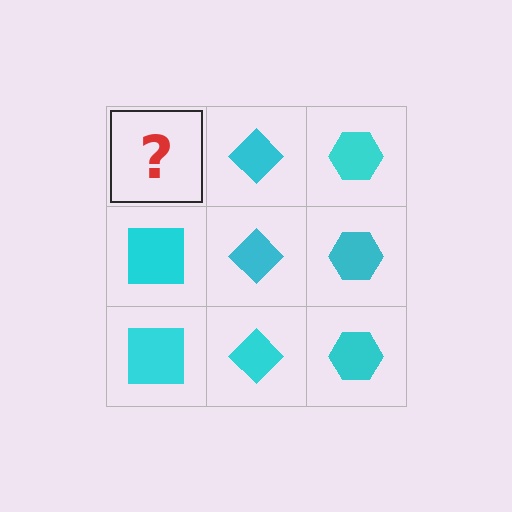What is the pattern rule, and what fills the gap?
The rule is that each column has a consistent shape. The gap should be filled with a cyan square.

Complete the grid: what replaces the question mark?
The question mark should be replaced with a cyan square.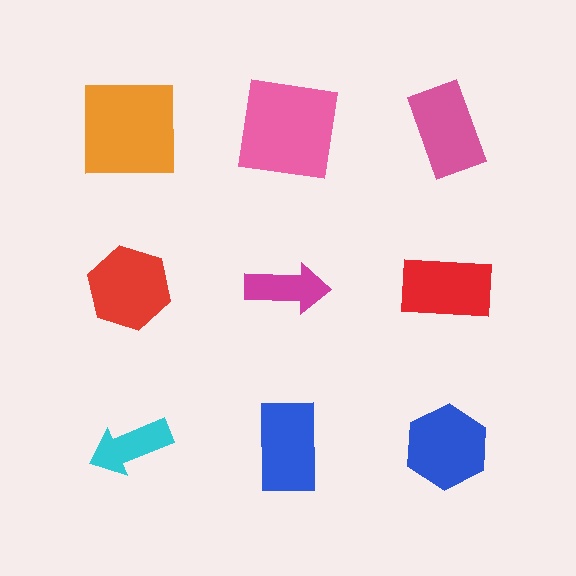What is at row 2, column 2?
A magenta arrow.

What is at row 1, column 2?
A pink square.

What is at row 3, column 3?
A blue hexagon.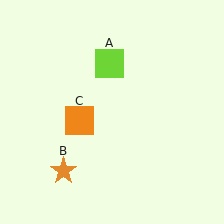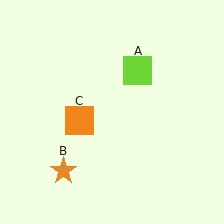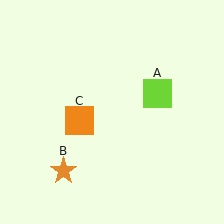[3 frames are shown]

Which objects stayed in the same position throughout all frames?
Orange star (object B) and orange square (object C) remained stationary.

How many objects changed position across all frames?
1 object changed position: lime square (object A).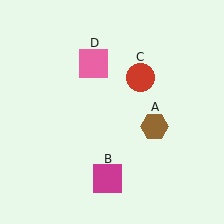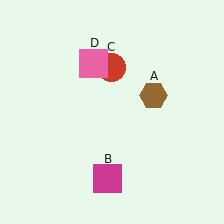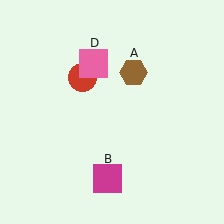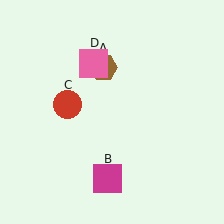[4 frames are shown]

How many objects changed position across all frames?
2 objects changed position: brown hexagon (object A), red circle (object C).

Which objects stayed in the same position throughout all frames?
Magenta square (object B) and pink square (object D) remained stationary.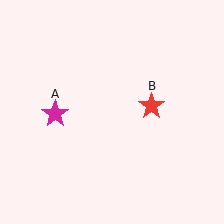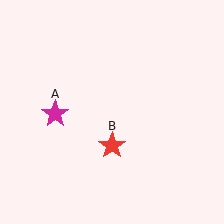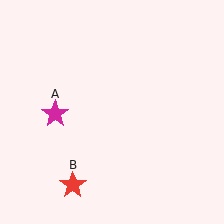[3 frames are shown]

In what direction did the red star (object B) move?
The red star (object B) moved down and to the left.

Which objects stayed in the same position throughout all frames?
Magenta star (object A) remained stationary.